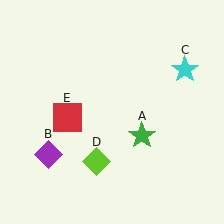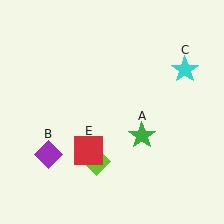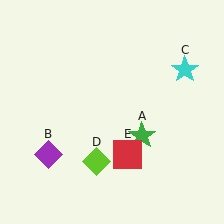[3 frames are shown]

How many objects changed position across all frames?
1 object changed position: red square (object E).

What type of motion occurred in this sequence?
The red square (object E) rotated counterclockwise around the center of the scene.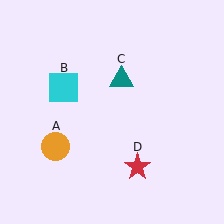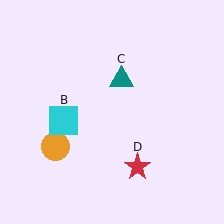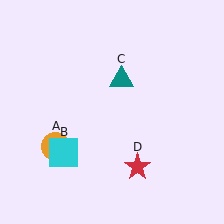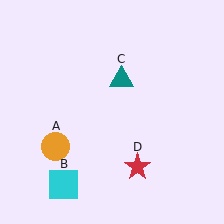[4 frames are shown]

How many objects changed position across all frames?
1 object changed position: cyan square (object B).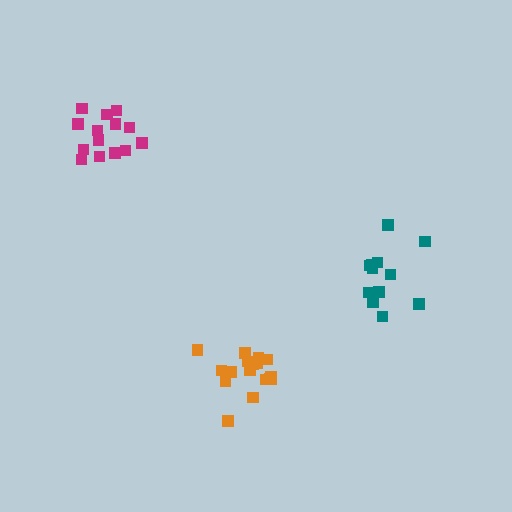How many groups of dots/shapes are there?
There are 3 groups.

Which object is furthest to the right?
The teal cluster is rightmost.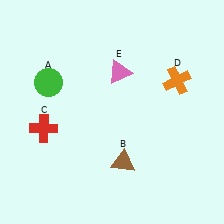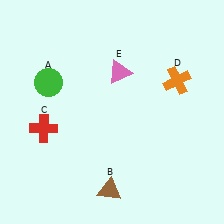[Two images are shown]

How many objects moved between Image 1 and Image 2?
1 object moved between the two images.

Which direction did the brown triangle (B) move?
The brown triangle (B) moved down.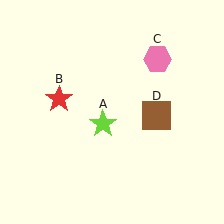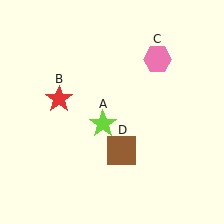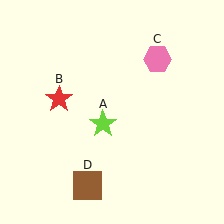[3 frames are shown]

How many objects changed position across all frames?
1 object changed position: brown square (object D).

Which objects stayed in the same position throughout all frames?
Lime star (object A) and red star (object B) and pink hexagon (object C) remained stationary.